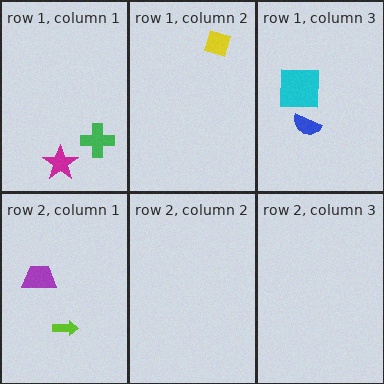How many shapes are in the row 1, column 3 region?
2.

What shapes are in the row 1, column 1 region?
The magenta star, the green cross.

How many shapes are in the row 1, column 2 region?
1.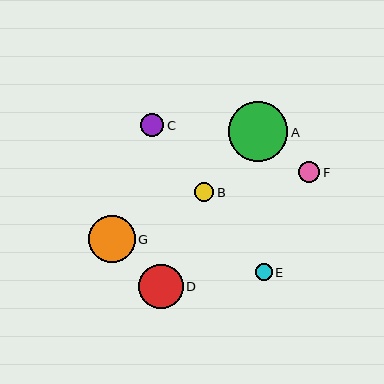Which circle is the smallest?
Circle E is the smallest with a size of approximately 17 pixels.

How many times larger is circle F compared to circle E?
Circle F is approximately 1.2 times the size of circle E.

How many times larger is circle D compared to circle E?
Circle D is approximately 2.6 times the size of circle E.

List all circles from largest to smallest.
From largest to smallest: A, G, D, C, F, B, E.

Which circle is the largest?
Circle A is the largest with a size of approximately 60 pixels.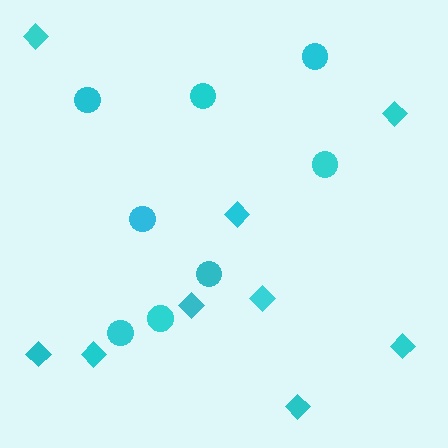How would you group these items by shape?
There are 2 groups: one group of diamonds (9) and one group of circles (8).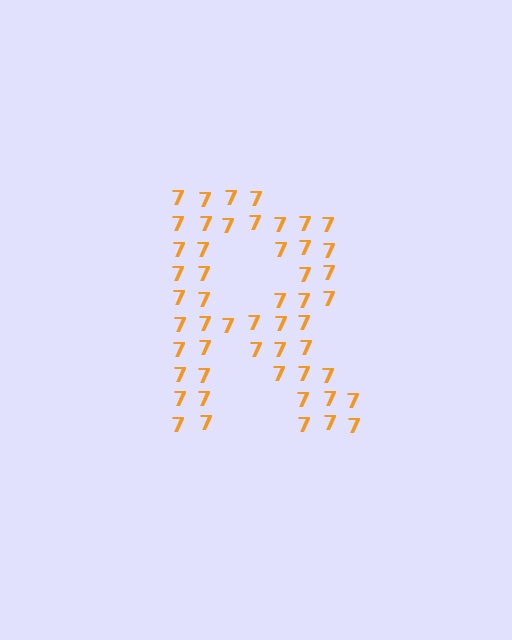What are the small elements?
The small elements are digit 7's.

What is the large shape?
The large shape is the letter R.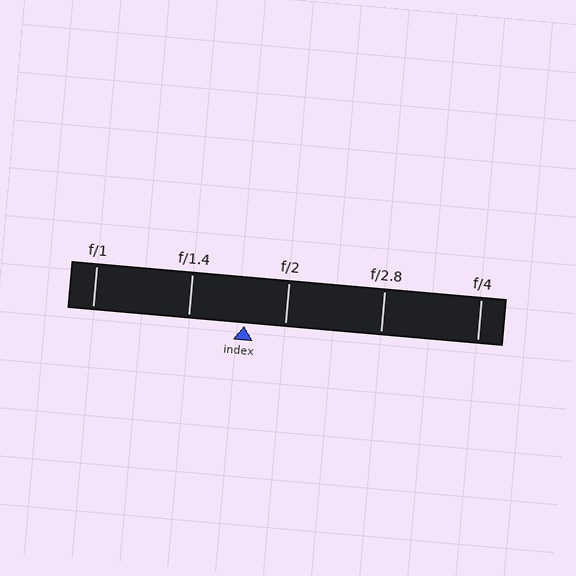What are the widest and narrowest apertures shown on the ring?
The widest aperture shown is f/1 and the narrowest is f/4.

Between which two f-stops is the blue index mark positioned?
The index mark is between f/1.4 and f/2.